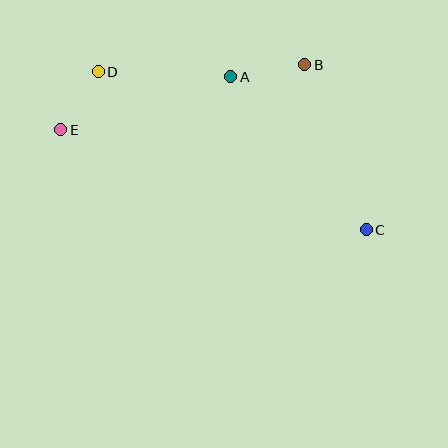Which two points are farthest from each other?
Points C and E are farthest from each other.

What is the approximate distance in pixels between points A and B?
The distance between A and B is approximately 75 pixels.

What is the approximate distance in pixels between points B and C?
The distance between B and C is approximately 176 pixels.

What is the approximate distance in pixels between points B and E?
The distance between B and E is approximately 252 pixels.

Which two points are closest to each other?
Points D and E are closest to each other.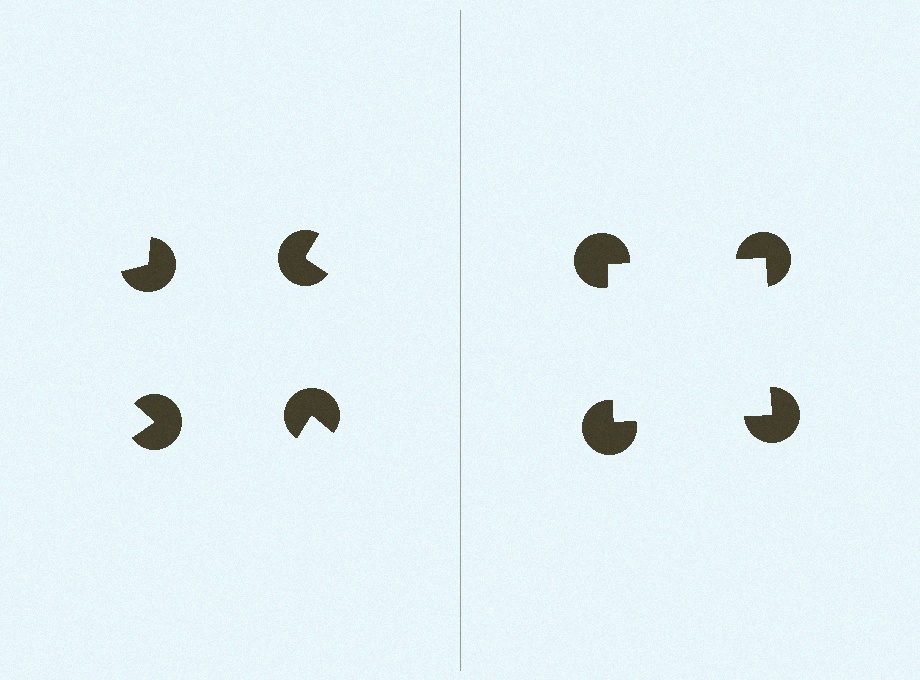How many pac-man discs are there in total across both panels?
8 — 4 on each side.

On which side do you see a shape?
An illusory square appears on the right side. On the left side the wedge cuts are rotated, so no coherent shape forms.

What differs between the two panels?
The pac-man discs are positioned identically on both sides; only the wedge orientations differ. On the right they align to a square; on the left they are misaligned.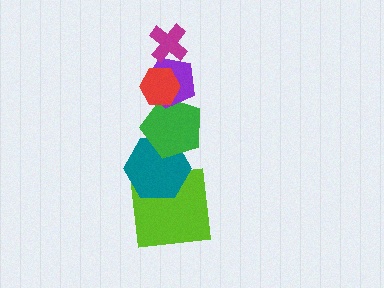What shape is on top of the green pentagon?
The purple pentagon is on top of the green pentagon.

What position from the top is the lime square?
The lime square is 6th from the top.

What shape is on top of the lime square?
The teal hexagon is on top of the lime square.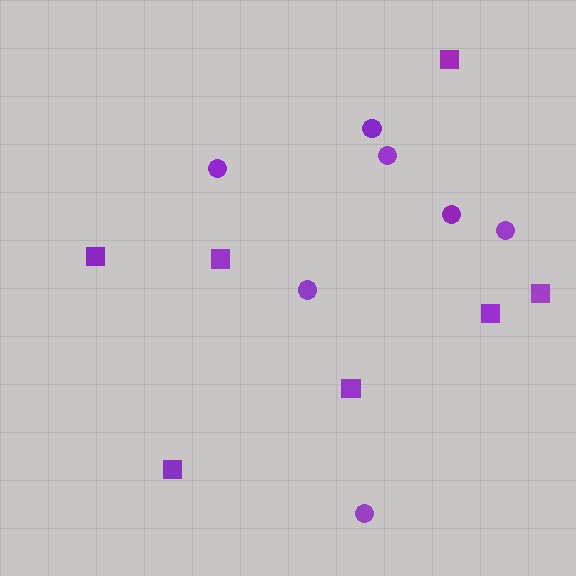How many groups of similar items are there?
There are 2 groups: one group of circles (7) and one group of squares (7).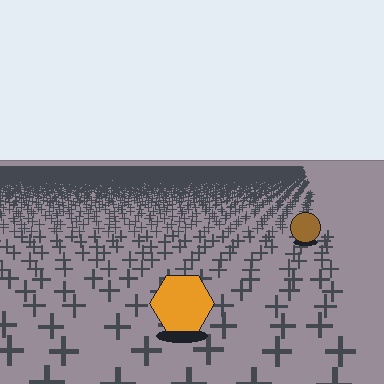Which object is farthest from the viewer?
The brown circle is farthest from the viewer. It appears smaller and the ground texture around it is denser.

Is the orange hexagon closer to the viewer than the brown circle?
Yes. The orange hexagon is closer — you can tell from the texture gradient: the ground texture is coarser near it.